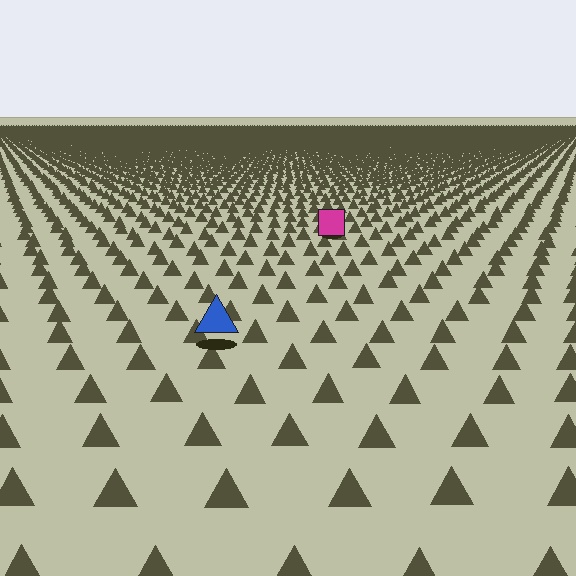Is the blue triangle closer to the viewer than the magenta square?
Yes. The blue triangle is closer — you can tell from the texture gradient: the ground texture is coarser near it.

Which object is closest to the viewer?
The blue triangle is closest. The texture marks near it are larger and more spread out.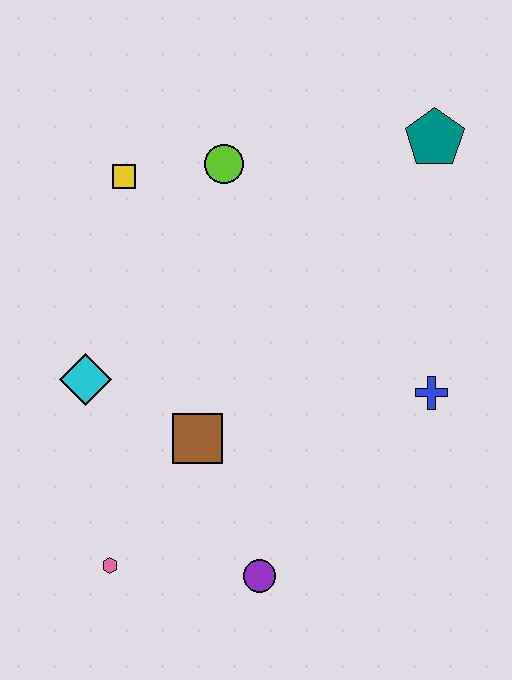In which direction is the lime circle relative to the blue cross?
The lime circle is above the blue cross.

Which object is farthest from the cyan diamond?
The teal pentagon is farthest from the cyan diamond.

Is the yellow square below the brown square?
No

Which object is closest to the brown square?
The cyan diamond is closest to the brown square.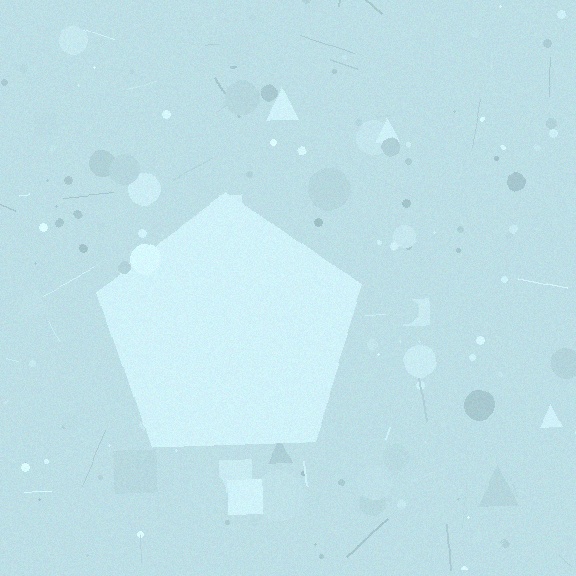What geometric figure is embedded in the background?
A pentagon is embedded in the background.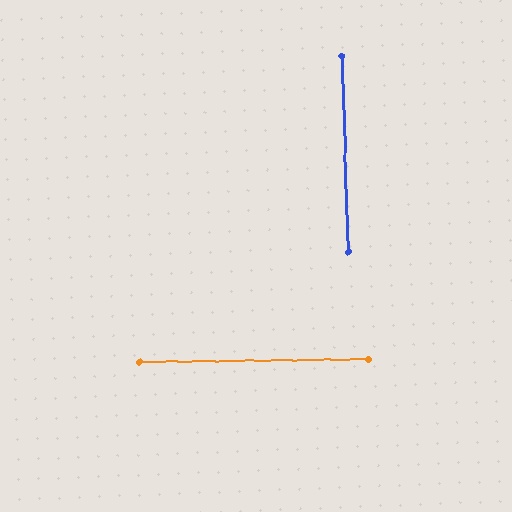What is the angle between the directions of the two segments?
Approximately 89 degrees.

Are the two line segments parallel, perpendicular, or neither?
Perpendicular — they meet at approximately 89°.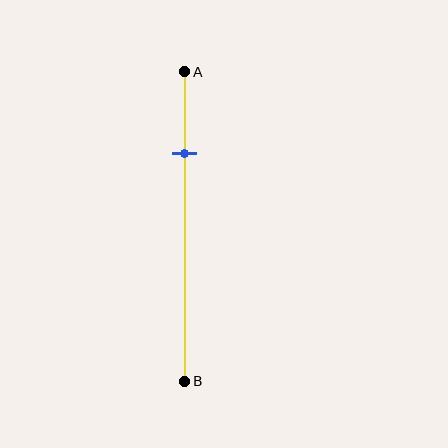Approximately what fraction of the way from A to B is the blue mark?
The blue mark is approximately 25% of the way from A to B.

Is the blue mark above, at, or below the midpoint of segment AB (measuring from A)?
The blue mark is above the midpoint of segment AB.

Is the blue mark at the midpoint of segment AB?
No, the mark is at about 25% from A, not at the 50% midpoint.